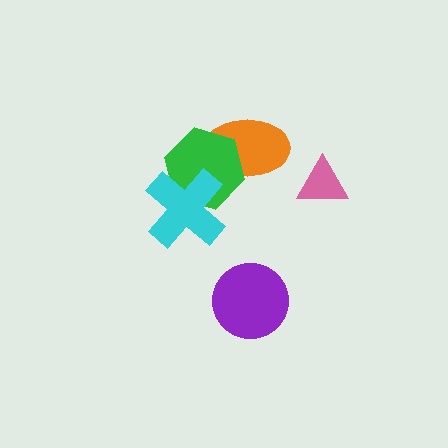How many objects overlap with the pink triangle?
0 objects overlap with the pink triangle.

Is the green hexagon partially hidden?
Yes, it is partially covered by another shape.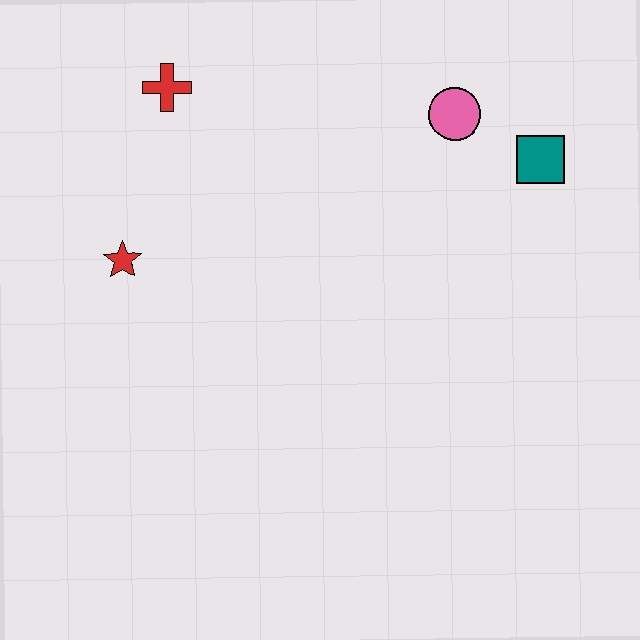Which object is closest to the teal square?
The pink circle is closest to the teal square.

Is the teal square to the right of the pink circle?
Yes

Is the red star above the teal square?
No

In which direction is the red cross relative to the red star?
The red cross is above the red star.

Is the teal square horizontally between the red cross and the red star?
No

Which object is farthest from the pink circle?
The red star is farthest from the pink circle.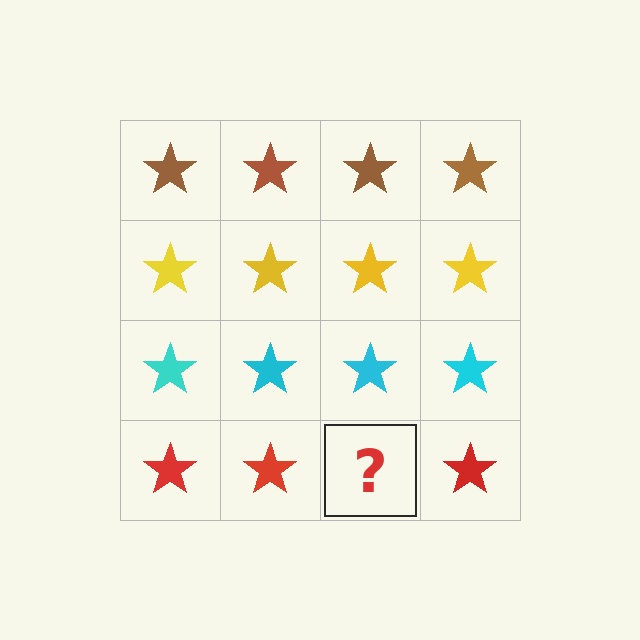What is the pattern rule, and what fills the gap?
The rule is that each row has a consistent color. The gap should be filled with a red star.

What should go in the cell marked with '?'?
The missing cell should contain a red star.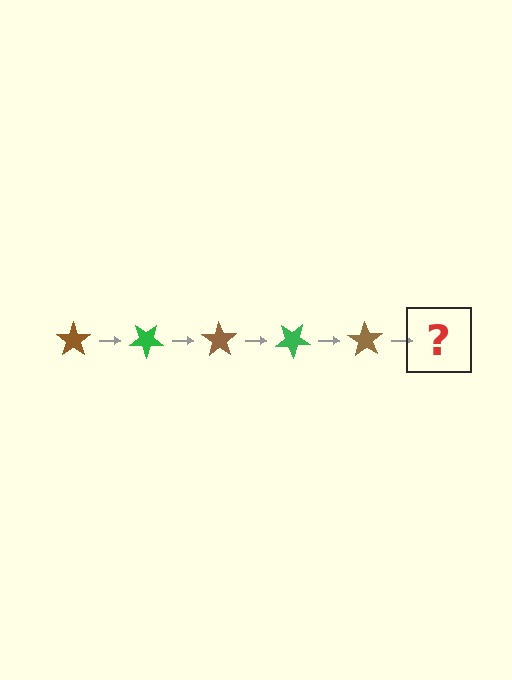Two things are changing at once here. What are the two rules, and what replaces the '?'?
The two rules are that it rotates 35 degrees each step and the color cycles through brown and green. The '?' should be a green star, rotated 175 degrees from the start.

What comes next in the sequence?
The next element should be a green star, rotated 175 degrees from the start.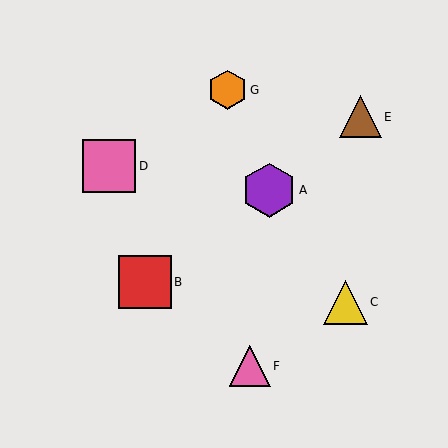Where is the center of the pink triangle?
The center of the pink triangle is at (250, 366).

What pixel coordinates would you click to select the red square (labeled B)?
Click at (145, 282) to select the red square B.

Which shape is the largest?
The purple hexagon (labeled A) is the largest.